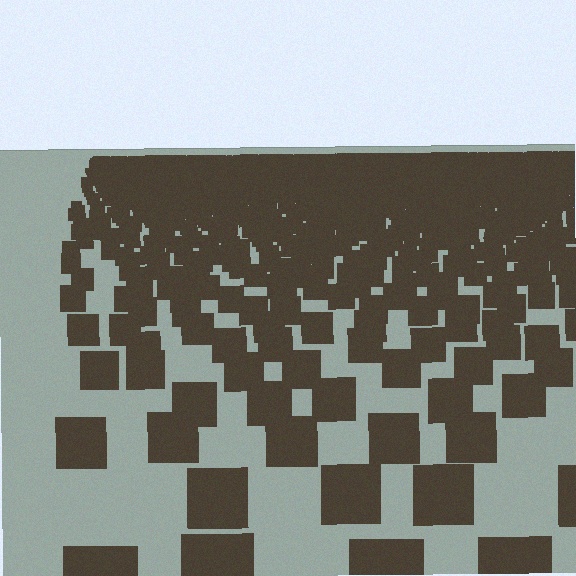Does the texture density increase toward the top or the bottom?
Density increases toward the top.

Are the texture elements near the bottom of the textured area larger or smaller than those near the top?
Larger. Near the bottom, elements are closer to the viewer and appear at a bigger on-screen size.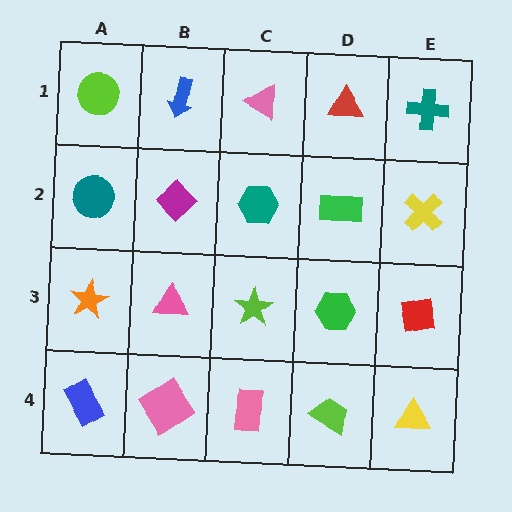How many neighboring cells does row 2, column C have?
4.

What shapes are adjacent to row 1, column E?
A yellow cross (row 2, column E), a red triangle (row 1, column D).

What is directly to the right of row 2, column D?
A yellow cross.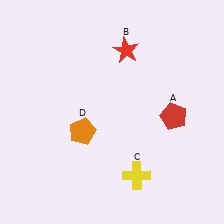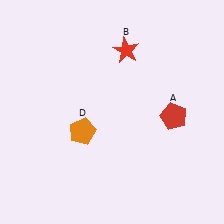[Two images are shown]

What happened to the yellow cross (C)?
The yellow cross (C) was removed in Image 2. It was in the bottom-right area of Image 1.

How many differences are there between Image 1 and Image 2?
There is 1 difference between the two images.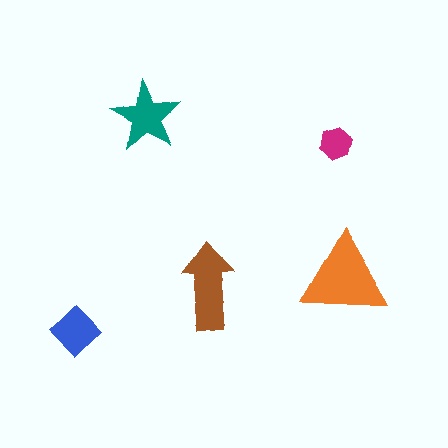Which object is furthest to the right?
The orange triangle is rightmost.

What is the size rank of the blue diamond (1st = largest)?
4th.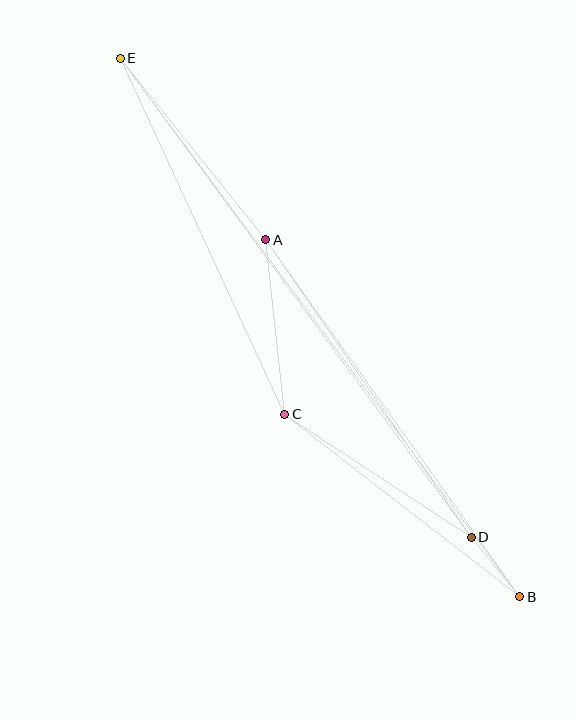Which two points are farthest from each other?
Points B and E are farthest from each other.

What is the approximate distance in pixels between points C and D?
The distance between C and D is approximately 223 pixels.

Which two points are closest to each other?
Points B and D are closest to each other.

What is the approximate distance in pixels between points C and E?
The distance between C and E is approximately 392 pixels.